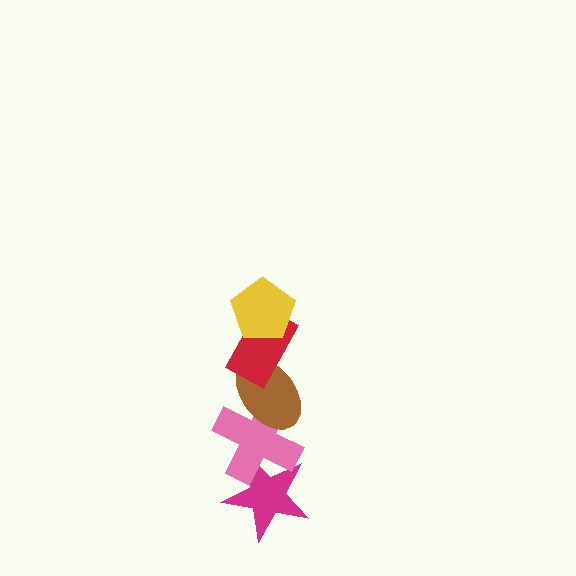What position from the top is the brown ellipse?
The brown ellipse is 3rd from the top.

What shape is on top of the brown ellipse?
The red rectangle is on top of the brown ellipse.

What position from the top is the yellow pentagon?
The yellow pentagon is 1st from the top.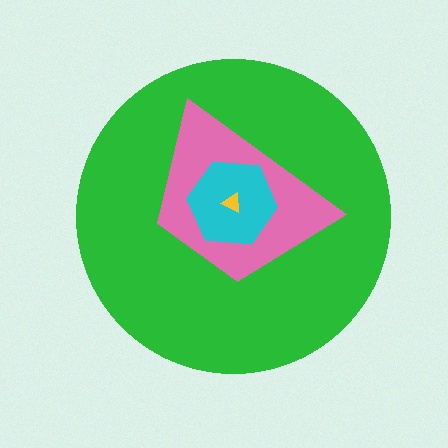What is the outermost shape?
The green circle.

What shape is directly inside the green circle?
The pink trapezoid.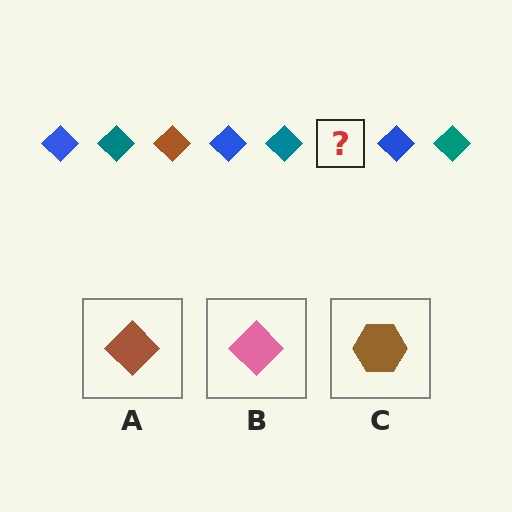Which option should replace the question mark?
Option A.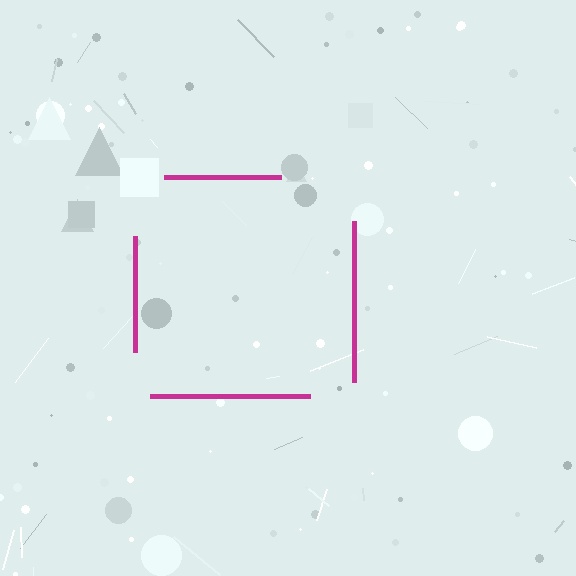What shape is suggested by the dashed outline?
The dashed outline suggests a square.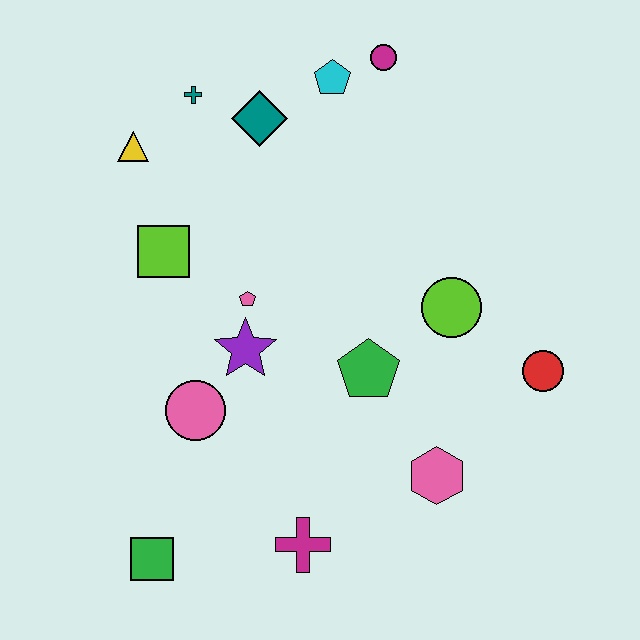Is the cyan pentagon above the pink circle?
Yes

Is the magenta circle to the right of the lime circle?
No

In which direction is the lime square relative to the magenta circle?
The lime square is to the left of the magenta circle.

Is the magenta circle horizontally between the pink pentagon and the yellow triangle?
No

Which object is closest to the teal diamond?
The teal cross is closest to the teal diamond.